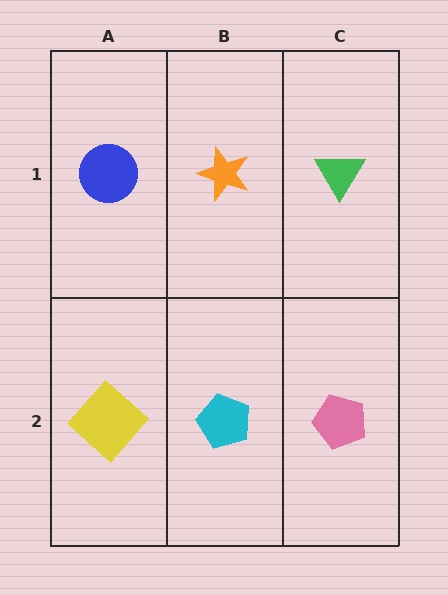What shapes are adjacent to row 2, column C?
A green triangle (row 1, column C), a cyan pentagon (row 2, column B).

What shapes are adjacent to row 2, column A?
A blue circle (row 1, column A), a cyan pentagon (row 2, column B).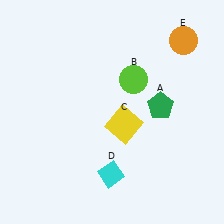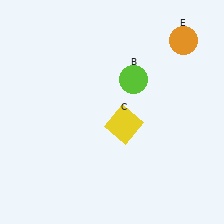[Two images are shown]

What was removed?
The green pentagon (A), the cyan diamond (D) were removed in Image 2.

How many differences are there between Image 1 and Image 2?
There are 2 differences between the two images.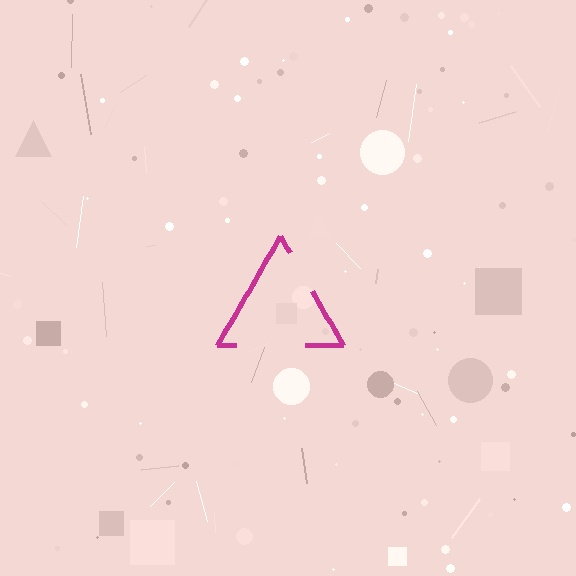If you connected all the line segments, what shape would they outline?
They would outline a triangle.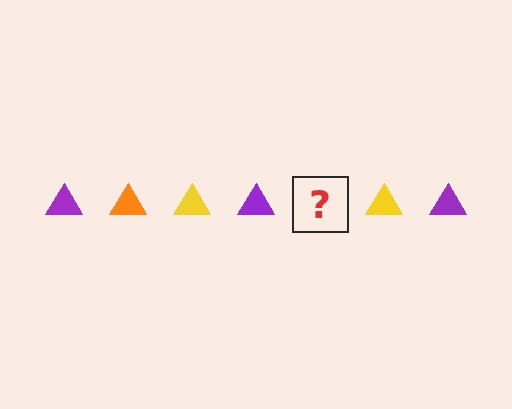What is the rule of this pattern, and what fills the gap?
The rule is that the pattern cycles through purple, orange, yellow triangles. The gap should be filled with an orange triangle.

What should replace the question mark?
The question mark should be replaced with an orange triangle.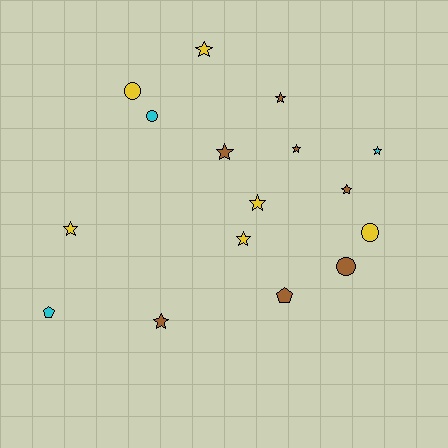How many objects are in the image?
There are 16 objects.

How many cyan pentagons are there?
There is 1 cyan pentagon.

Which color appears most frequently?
Brown, with 7 objects.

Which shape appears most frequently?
Star, with 10 objects.